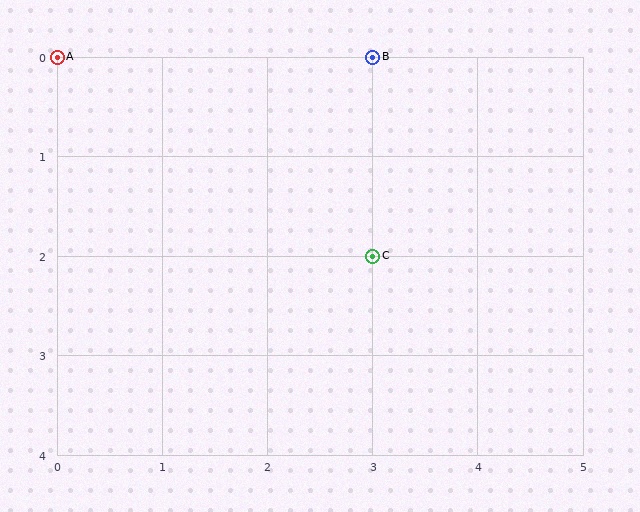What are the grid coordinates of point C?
Point C is at grid coordinates (3, 2).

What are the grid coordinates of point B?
Point B is at grid coordinates (3, 0).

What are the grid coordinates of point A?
Point A is at grid coordinates (0, 0).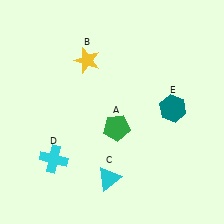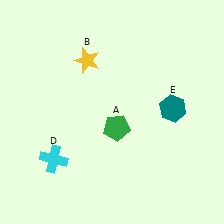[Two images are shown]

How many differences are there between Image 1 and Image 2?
There is 1 difference between the two images.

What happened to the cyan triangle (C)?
The cyan triangle (C) was removed in Image 2. It was in the bottom-left area of Image 1.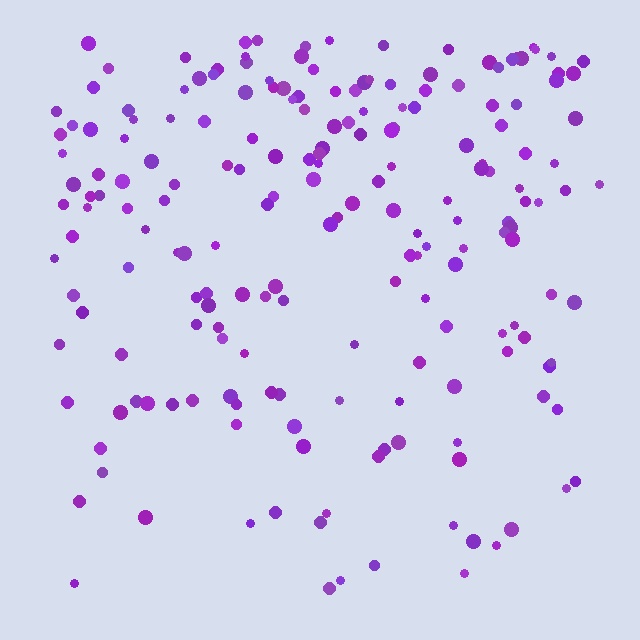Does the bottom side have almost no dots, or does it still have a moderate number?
Still a moderate number, just noticeably fewer than the top.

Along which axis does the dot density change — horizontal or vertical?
Vertical.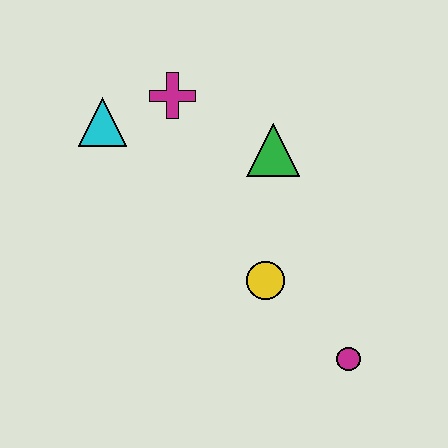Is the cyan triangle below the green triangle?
No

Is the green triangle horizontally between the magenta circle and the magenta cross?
Yes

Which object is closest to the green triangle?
The magenta cross is closest to the green triangle.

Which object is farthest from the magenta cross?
The magenta circle is farthest from the magenta cross.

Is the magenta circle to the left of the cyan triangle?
No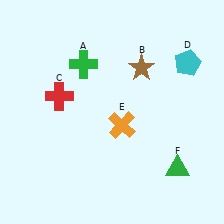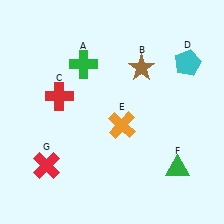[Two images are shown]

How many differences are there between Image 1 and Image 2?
There is 1 difference between the two images.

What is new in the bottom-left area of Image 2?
A red cross (G) was added in the bottom-left area of Image 2.